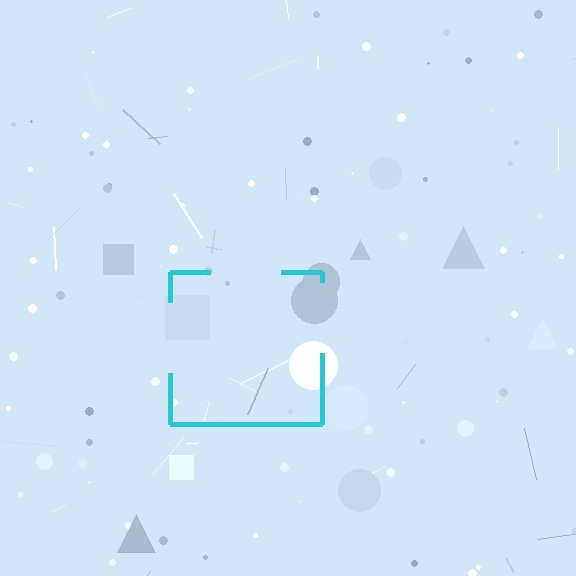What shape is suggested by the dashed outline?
The dashed outline suggests a square.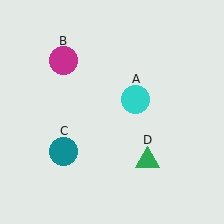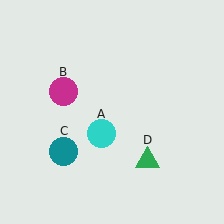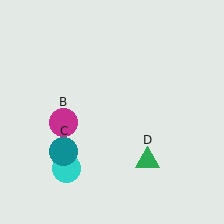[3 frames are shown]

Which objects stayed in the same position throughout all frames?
Teal circle (object C) and green triangle (object D) remained stationary.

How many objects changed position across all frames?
2 objects changed position: cyan circle (object A), magenta circle (object B).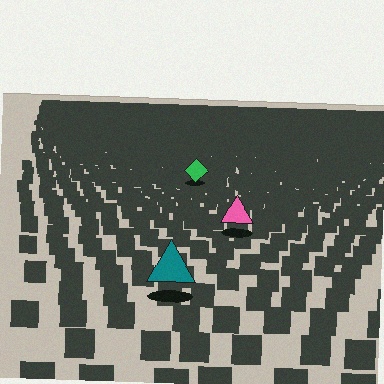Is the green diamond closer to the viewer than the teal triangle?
No. The teal triangle is closer — you can tell from the texture gradient: the ground texture is coarser near it.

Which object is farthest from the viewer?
The green diamond is farthest from the viewer. It appears smaller and the ground texture around it is denser.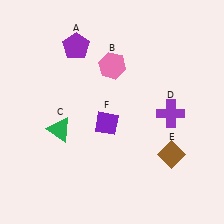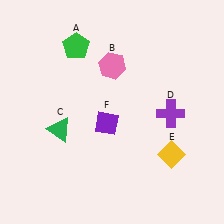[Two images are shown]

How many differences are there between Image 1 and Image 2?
There are 2 differences between the two images.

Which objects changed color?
A changed from purple to green. E changed from brown to yellow.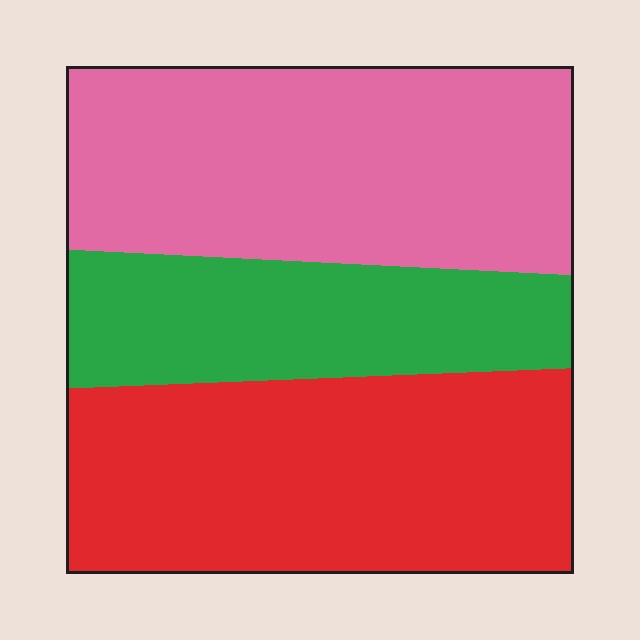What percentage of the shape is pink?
Pink covers about 40% of the shape.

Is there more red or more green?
Red.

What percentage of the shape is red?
Red covers roughly 40% of the shape.